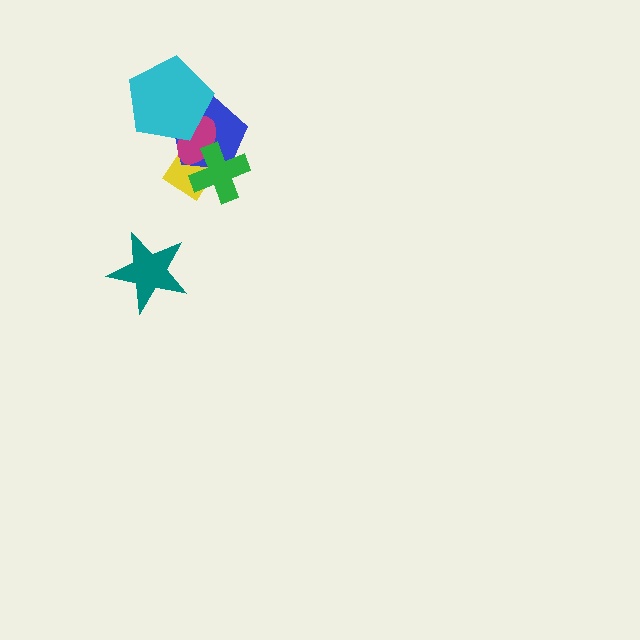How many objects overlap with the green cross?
3 objects overlap with the green cross.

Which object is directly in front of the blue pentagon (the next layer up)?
The magenta ellipse is directly in front of the blue pentagon.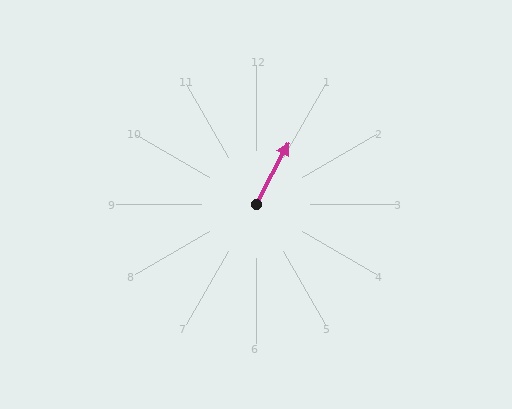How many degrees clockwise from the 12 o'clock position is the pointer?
Approximately 28 degrees.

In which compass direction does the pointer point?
Northeast.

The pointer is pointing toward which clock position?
Roughly 1 o'clock.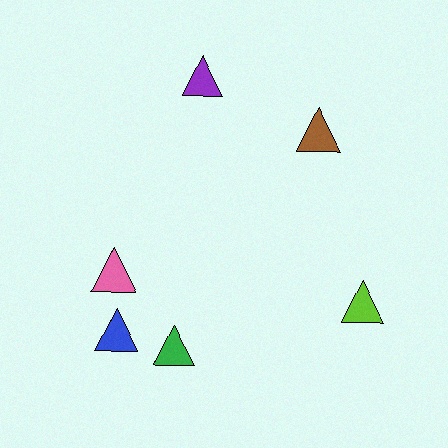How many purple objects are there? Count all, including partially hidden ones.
There is 1 purple object.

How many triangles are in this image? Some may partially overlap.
There are 6 triangles.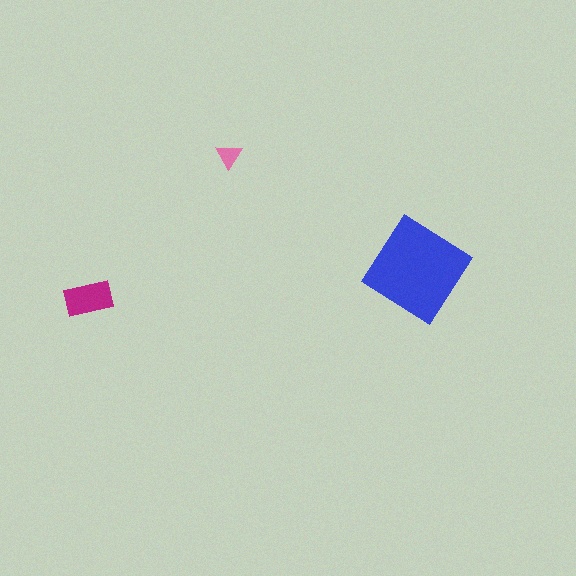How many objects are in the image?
There are 3 objects in the image.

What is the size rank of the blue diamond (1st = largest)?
1st.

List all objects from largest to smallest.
The blue diamond, the magenta rectangle, the pink triangle.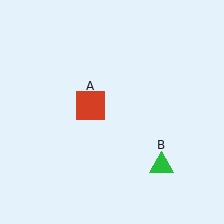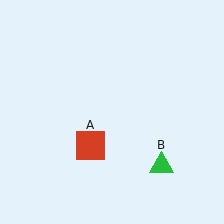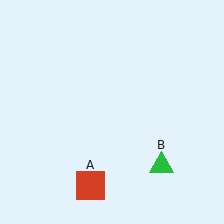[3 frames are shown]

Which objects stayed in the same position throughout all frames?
Green triangle (object B) remained stationary.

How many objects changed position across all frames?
1 object changed position: red square (object A).